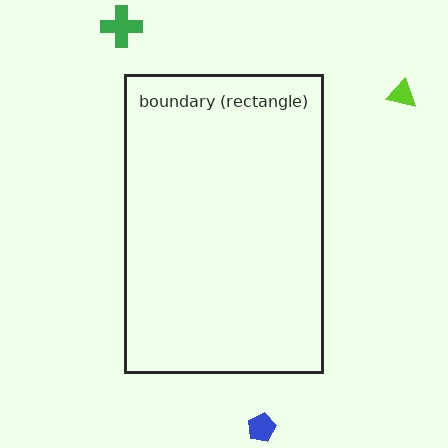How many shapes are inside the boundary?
0 inside, 3 outside.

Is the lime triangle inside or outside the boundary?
Outside.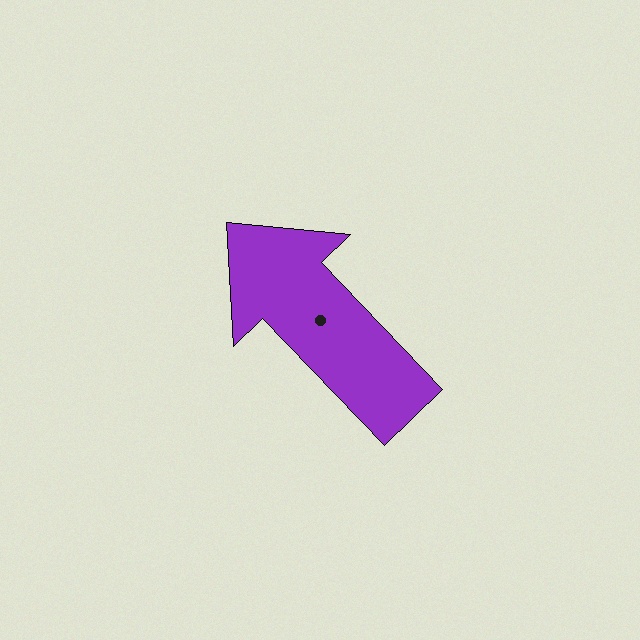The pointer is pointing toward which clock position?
Roughly 11 o'clock.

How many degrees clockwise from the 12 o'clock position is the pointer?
Approximately 316 degrees.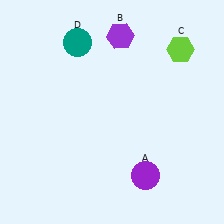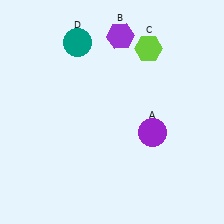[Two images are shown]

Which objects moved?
The objects that moved are: the purple circle (A), the lime hexagon (C).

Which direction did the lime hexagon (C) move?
The lime hexagon (C) moved left.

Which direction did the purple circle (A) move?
The purple circle (A) moved up.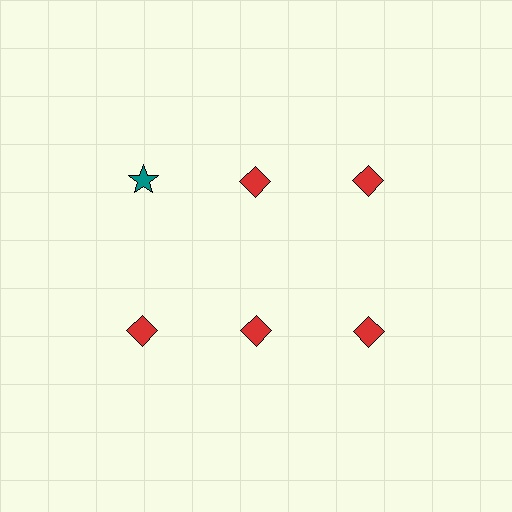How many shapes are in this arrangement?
There are 6 shapes arranged in a grid pattern.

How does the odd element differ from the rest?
It differs in both color (teal instead of red) and shape (star instead of diamond).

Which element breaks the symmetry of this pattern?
The teal star in the top row, leftmost column breaks the symmetry. All other shapes are red diamonds.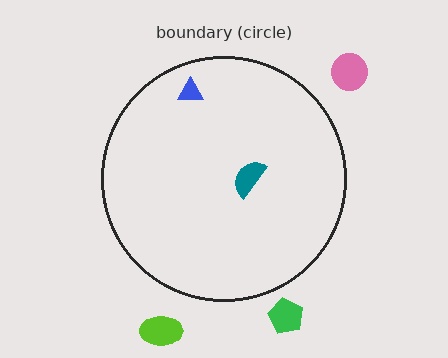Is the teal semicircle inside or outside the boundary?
Inside.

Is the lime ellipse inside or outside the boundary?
Outside.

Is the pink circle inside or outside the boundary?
Outside.